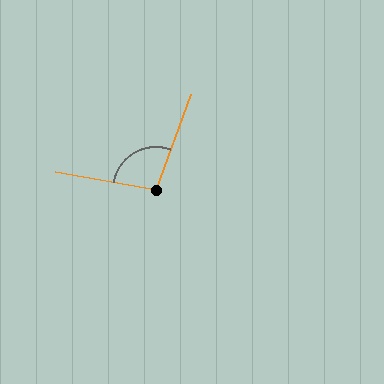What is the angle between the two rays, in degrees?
Approximately 100 degrees.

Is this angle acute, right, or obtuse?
It is obtuse.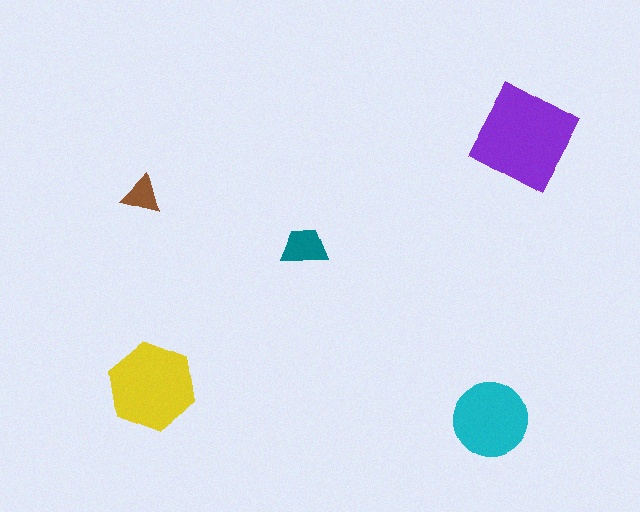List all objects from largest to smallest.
The purple diamond, the yellow hexagon, the cyan circle, the teal trapezoid, the brown triangle.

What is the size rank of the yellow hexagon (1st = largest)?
2nd.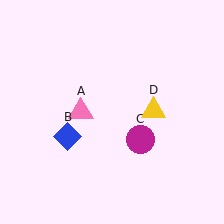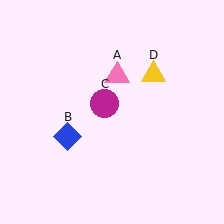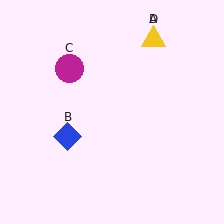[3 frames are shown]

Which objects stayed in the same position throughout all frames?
Blue diamond (object B) remained stationary.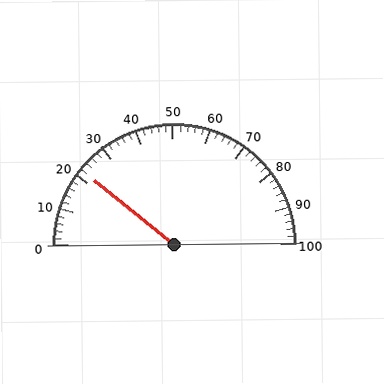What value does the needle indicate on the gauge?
The needle indicates approximately 22.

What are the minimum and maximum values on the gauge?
The gauge ranges from 0 to 100.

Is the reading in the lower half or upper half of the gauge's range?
The reading is in the lower half of the range (0 to 100).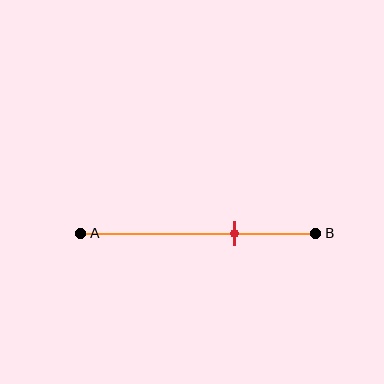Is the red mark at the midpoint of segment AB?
No, the mark is at about 65% from A, not at the 50% midpoint.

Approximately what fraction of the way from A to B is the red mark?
The red mark is approximately 65% of the way from A to B.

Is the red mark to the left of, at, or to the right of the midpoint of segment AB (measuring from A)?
The red mark is to the right of the midpoint of segment AB.